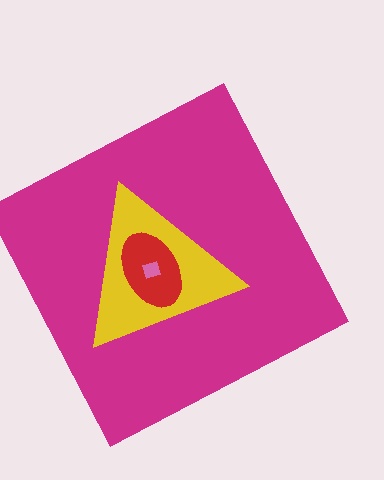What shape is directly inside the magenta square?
The yellow triangle.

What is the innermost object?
The pink diamond.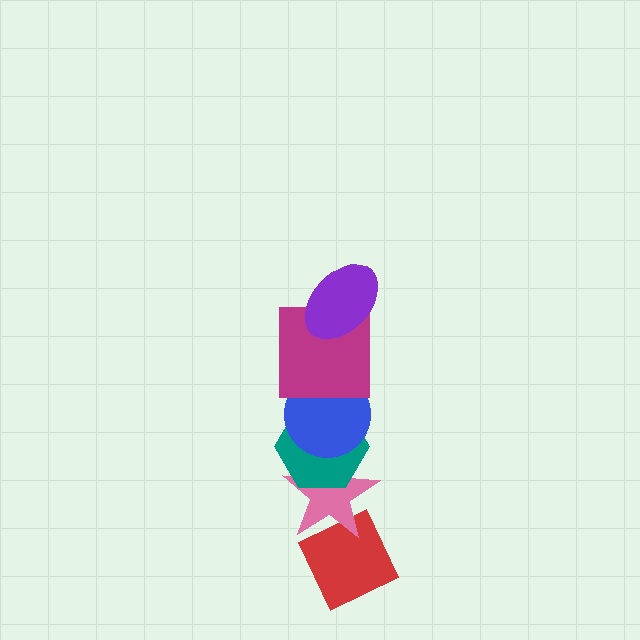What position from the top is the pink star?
The pink star is 5th from the top.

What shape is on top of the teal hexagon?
The blue circle is on top of the teal hexagon.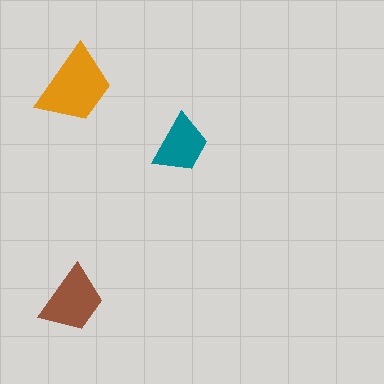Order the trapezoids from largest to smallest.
the orange one, the brown one, the teal one.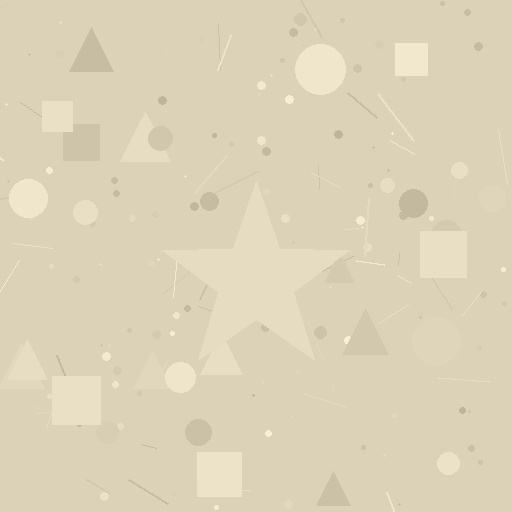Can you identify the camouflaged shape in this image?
The camouflaged shape is a star.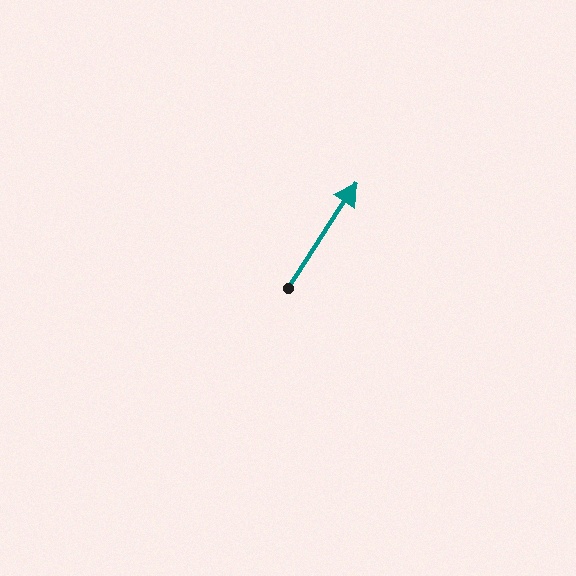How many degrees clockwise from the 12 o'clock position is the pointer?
Approximately 33 degrees.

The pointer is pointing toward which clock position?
Roughly 1 o'clock.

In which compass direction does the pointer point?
Northeast.